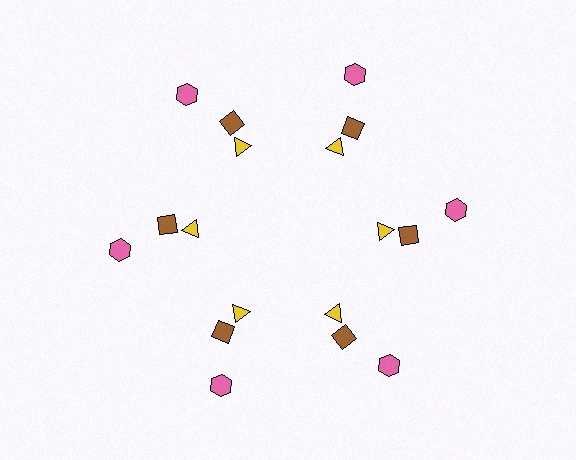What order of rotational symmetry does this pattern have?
This pattern has 6-fold rotational symmetry.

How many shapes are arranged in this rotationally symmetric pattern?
There are 18 shapes, arranged in 6 groups of 3.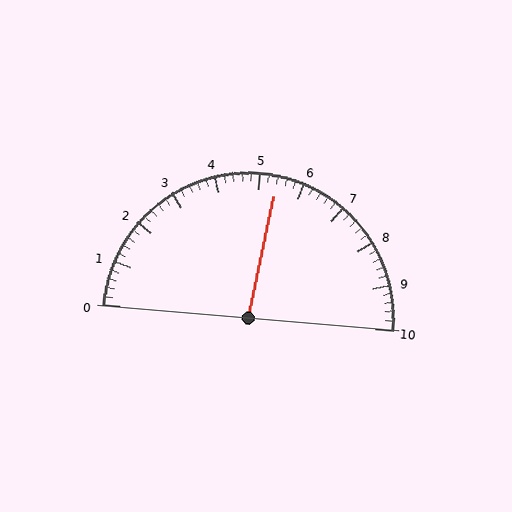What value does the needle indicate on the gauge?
The needle indicates approximately 5.4.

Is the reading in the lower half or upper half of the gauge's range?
The reading is in the upper half of the range (0 to 10).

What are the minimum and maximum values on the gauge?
The gauge ranges from 0 to 10.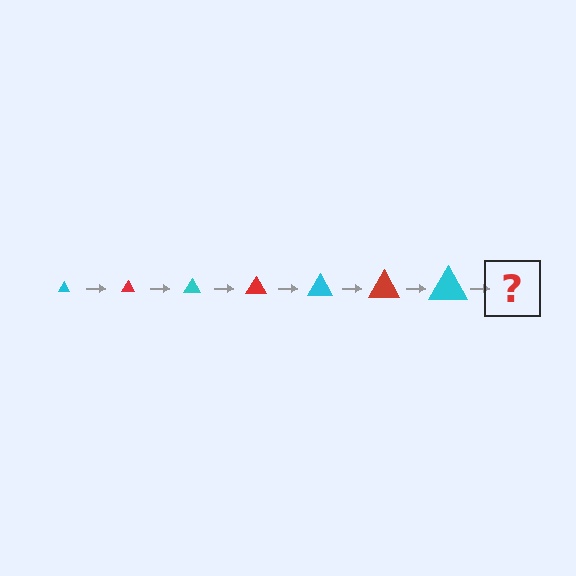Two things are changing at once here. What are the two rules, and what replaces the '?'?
The two rules are that the triangle grows larger each step and the color cycles through cyan and red. The '?' should be a red triangle, larger than the previous one.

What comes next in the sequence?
The next element should be a red triangle, larger than the previous one.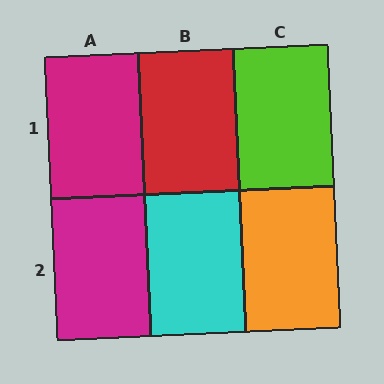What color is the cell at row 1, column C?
Lime.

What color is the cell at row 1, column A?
Magenta.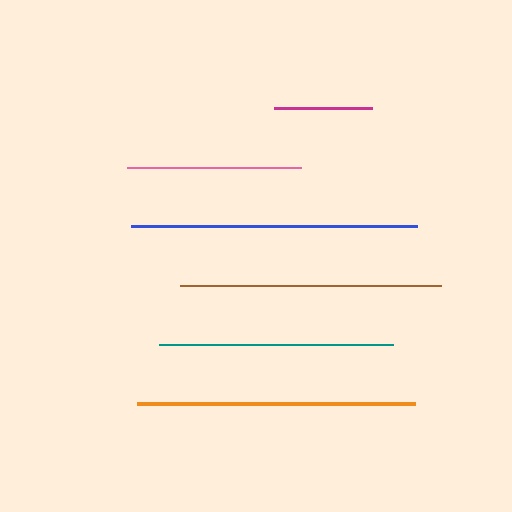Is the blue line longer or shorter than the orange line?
The blue line is longer than the orange line.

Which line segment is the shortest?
The magenta line is the shortest at approximately 98 pixels.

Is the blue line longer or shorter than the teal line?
The blue line is longer than the teal line.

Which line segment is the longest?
The blue line is the longest at approximately 286 pixels.